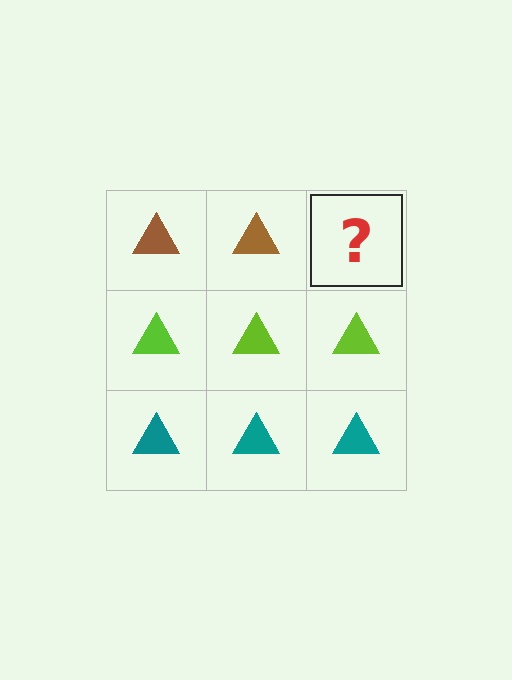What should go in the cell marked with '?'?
The missing cell should contain a brown triangle.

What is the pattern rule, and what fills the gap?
The rule is that each row has a consistent color. The gap should be filled with a brown triangle.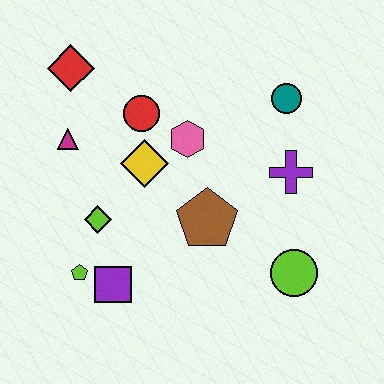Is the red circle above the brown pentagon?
Yes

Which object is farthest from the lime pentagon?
The teal circle is farthest from the lime pentagon.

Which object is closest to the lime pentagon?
The purple square is closest to the lime pentagon.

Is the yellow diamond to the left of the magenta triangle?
No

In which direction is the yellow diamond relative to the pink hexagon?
The yellow diamond is to the left of the pink hexagon.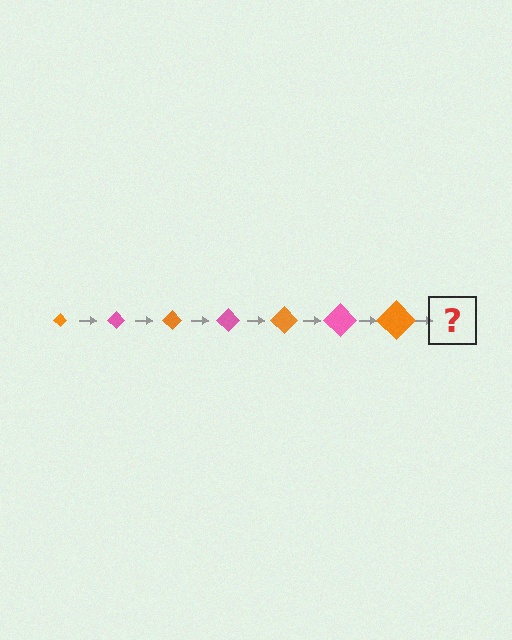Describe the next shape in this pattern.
It should be a pink diamond, larger than the previous one.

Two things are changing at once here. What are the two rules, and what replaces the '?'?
The two rules are that the diamond grows larger each step and the color cycles through orange and pink. The '?' should be a pink diamond, larger than the previous one.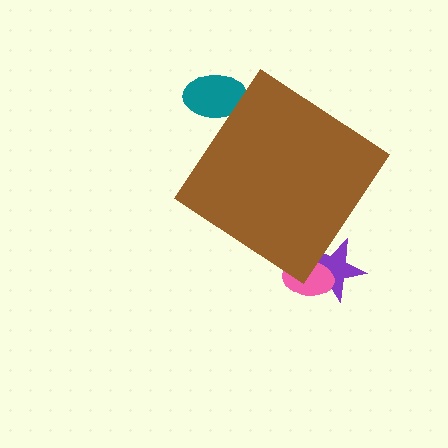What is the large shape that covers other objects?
A brown diamond.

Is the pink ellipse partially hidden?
Yes, the pink ellipse is partially hidden behind the brown diamond.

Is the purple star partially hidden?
Yes, the purple star is partially hidden behind the brown diamond.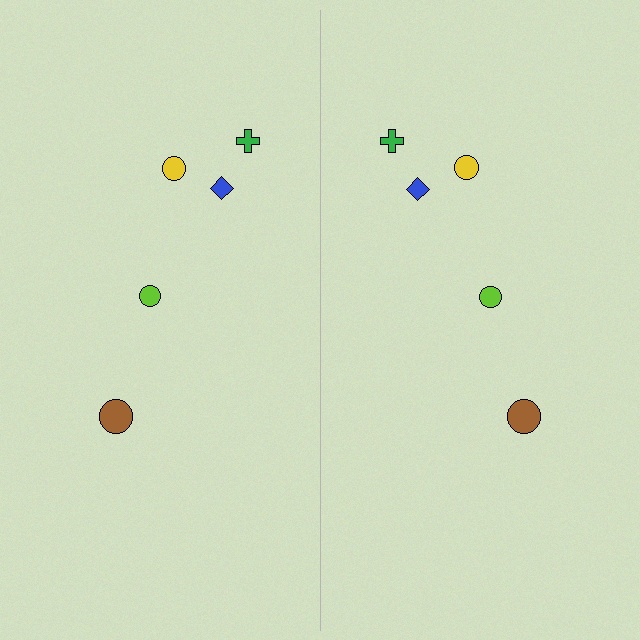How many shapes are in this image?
There are 10 shapes in this image.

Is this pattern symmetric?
Yes, this pattern has bilateral (reflection) symmetry.